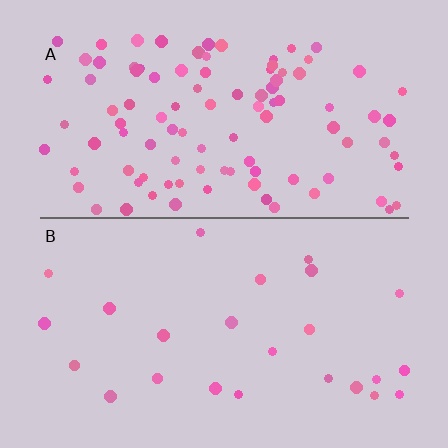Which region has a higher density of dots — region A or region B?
A (the top).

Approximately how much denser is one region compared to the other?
Approximately 4.1× — region A over region B.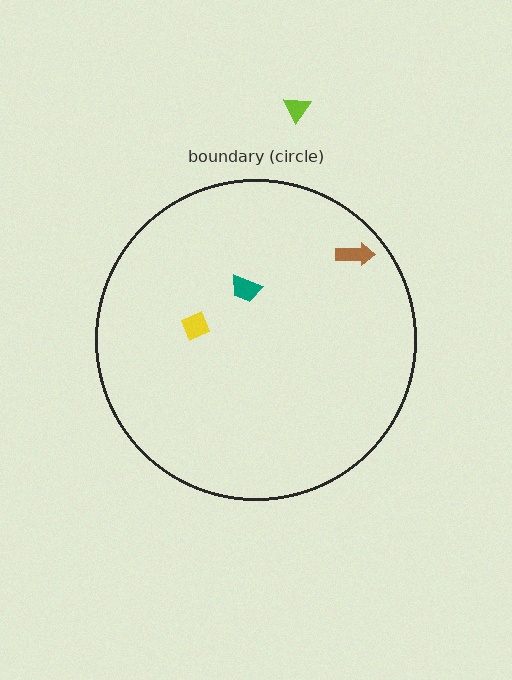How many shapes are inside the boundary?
3 inside, 1 outside.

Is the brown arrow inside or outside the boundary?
Inside.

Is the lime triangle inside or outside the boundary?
Outside.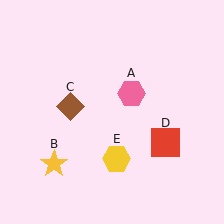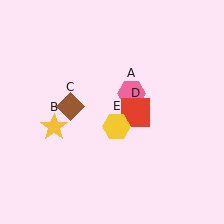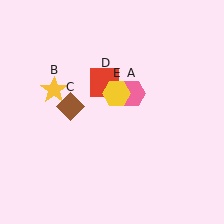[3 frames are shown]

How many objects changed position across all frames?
3 objects changed position: yellow star (object B), red square (object D), yellow hexagon (object E).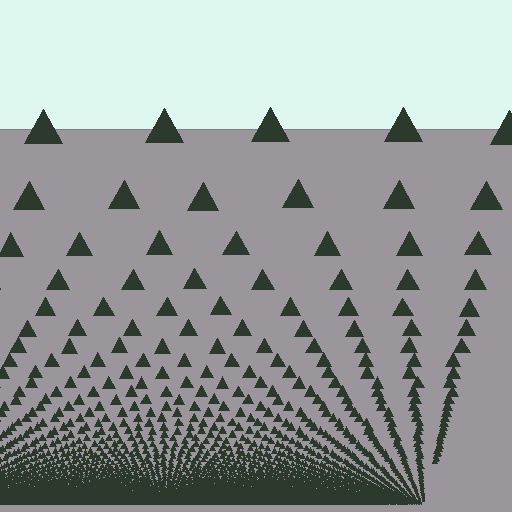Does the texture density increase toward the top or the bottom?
Density increases toward the bottom.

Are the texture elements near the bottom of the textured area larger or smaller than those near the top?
Smaller. The gradient is inverted — elements near the bottom are smaller and denser.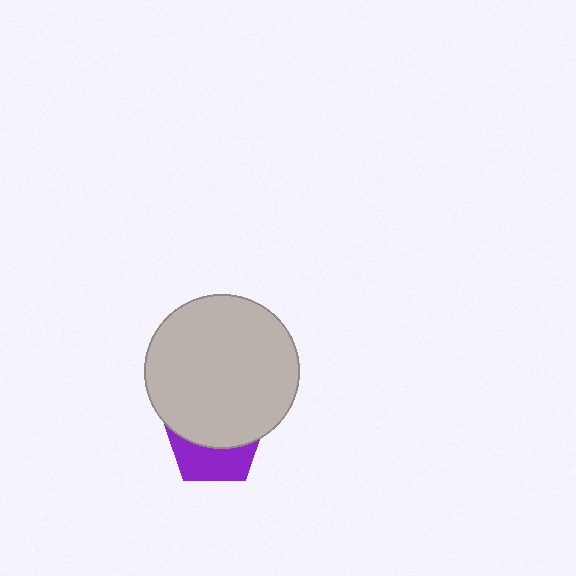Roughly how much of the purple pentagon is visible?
A small part of it is visible (roughly 41%).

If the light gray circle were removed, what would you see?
You would see the complete purple pentagon.